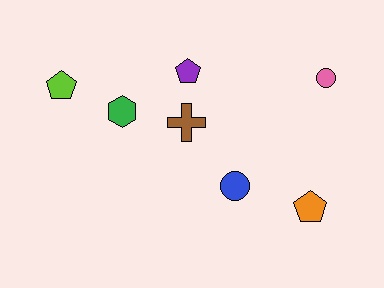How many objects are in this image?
There are 7 objects.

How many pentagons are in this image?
There are 3 pentagons.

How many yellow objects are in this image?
There are no yellow objects.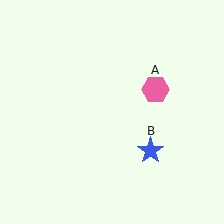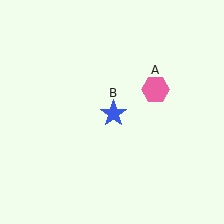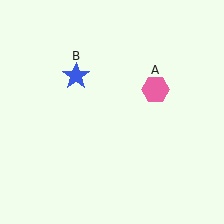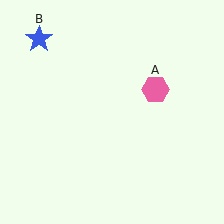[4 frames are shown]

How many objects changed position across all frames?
1 object changed position: blue star (object B).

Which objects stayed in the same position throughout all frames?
Pink hexagon (object A) remained stationary.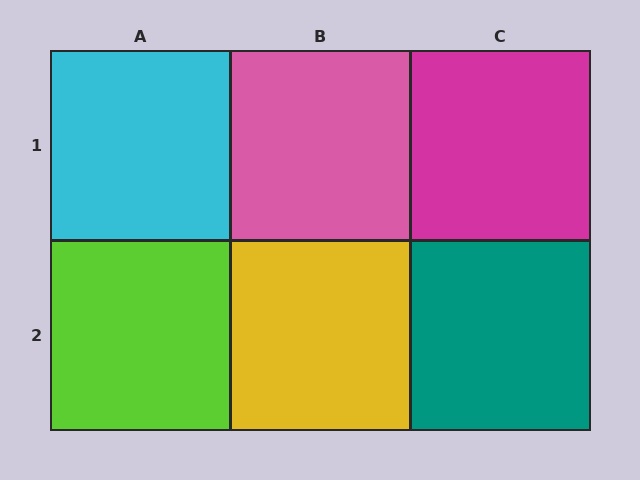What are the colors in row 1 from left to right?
Cyan, pink, magenta.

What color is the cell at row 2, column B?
Yellow.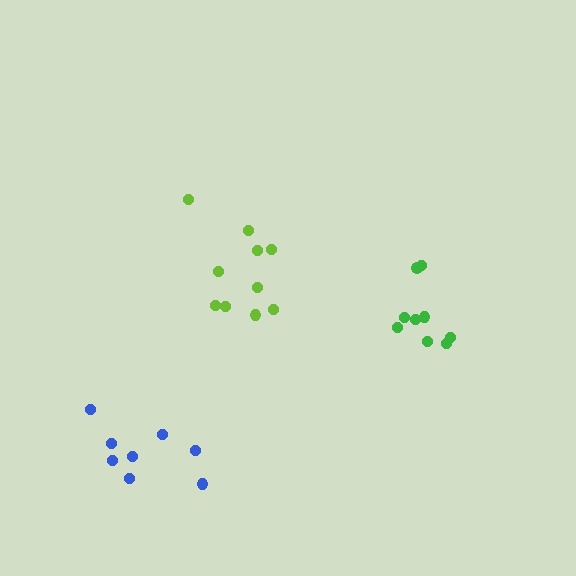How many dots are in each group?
Group 1: 8 dots, Group 2: 9 dots, Group 3: 10 dots (27 total).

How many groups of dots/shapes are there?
There are 3 groups.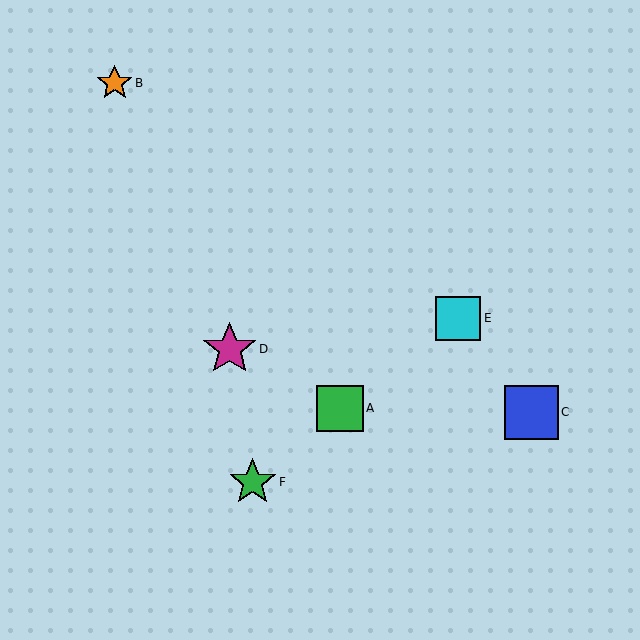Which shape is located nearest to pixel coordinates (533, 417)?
The blue square (labeled C) at (531, 412) is nearest to that location.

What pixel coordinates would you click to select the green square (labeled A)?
Click at (340, 408) to select the green square A.